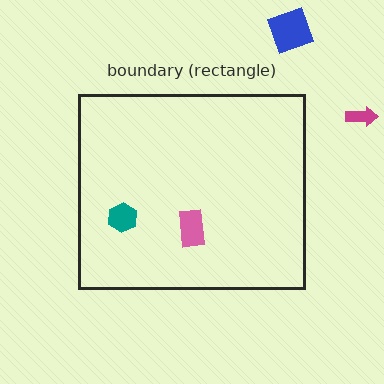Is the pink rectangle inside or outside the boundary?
Inside.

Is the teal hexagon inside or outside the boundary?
Inside.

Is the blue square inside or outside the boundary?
Outside.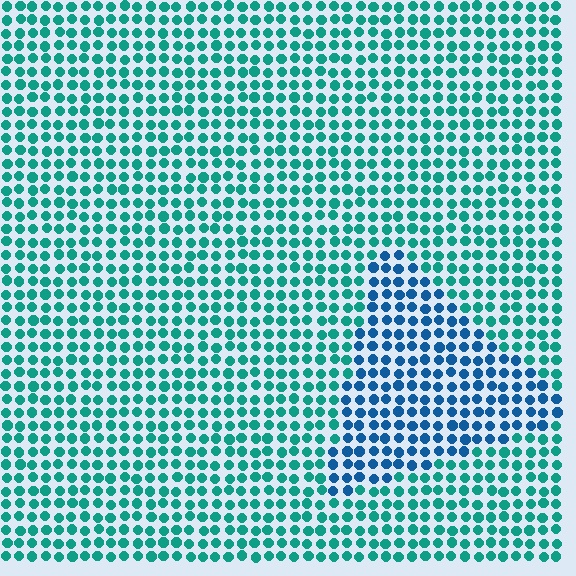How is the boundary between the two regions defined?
The boundary is defined purely by a slight shift in hue (about 38 degrees). Spacing, size, and orientation are identical on both sides.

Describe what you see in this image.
The image is filled with small teal elements in a uniform arrangement. A triangle-shaped region is visible where the elements are tinted to a slightly different hue, forming a subtle color boundary.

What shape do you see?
I see a triangle.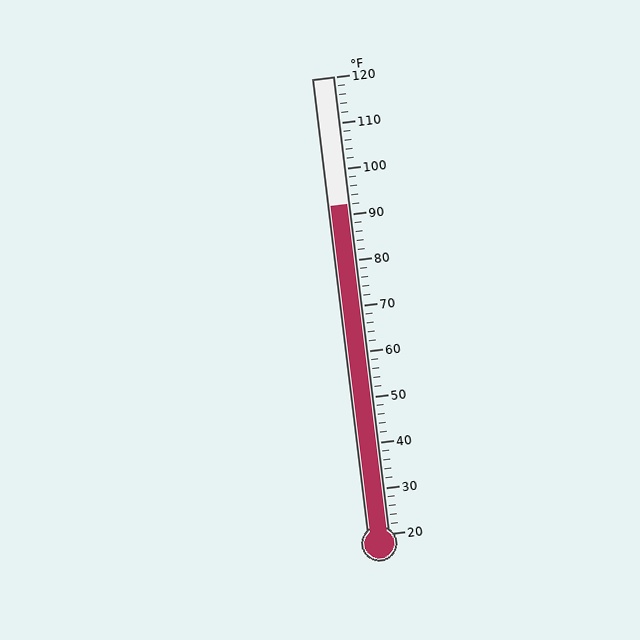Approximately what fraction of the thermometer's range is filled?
The thermometer is filled to approximately 70% of its range.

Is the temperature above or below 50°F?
The temperature is above 50°F.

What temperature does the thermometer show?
The thermometer shows approximately 92°F.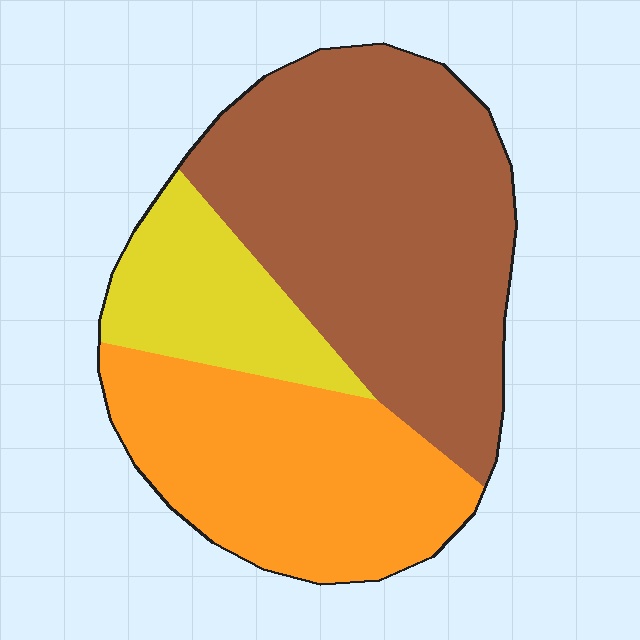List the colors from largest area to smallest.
From largest to smallest: brown, orange, yellow.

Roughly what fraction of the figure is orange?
Orange covers 33% of the figure.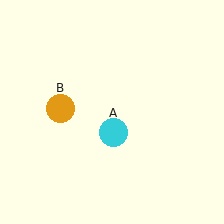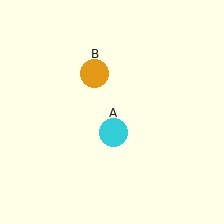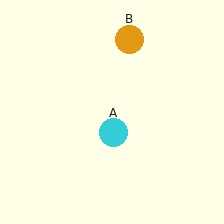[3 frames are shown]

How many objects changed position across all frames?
1 object changed position: orange circle (object B).